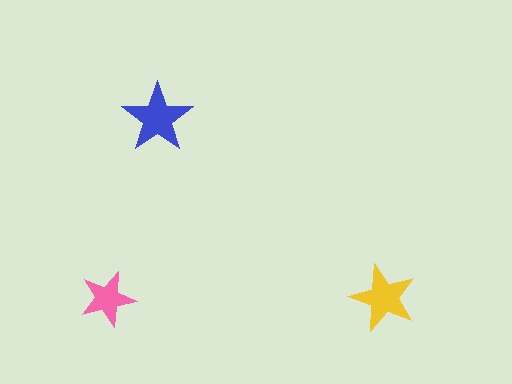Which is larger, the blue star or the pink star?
The blue one.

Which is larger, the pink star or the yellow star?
The yellow one.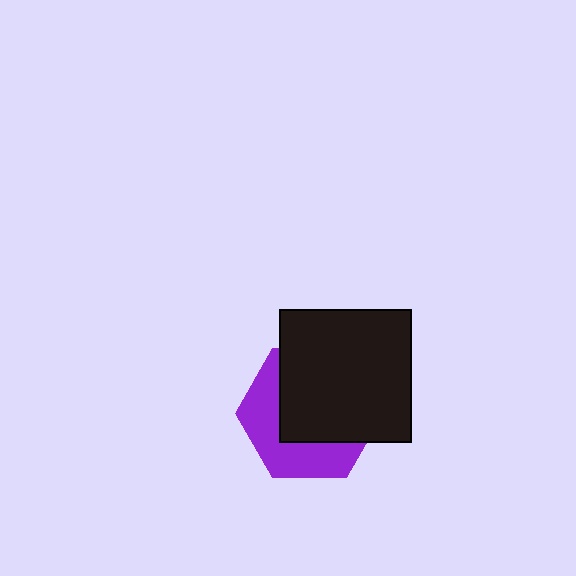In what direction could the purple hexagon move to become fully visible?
The purple hexagon could move toward the lower-left. That would shift it out from behind the black square entirely.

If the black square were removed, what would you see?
You would see the complete purple hexagon.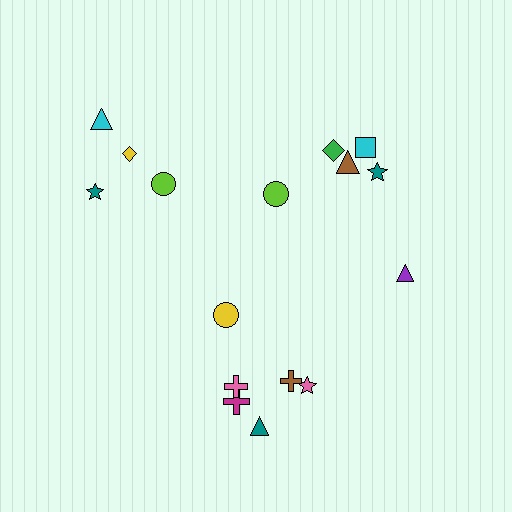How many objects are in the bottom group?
There are 6 objects.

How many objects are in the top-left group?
There are 4 objects.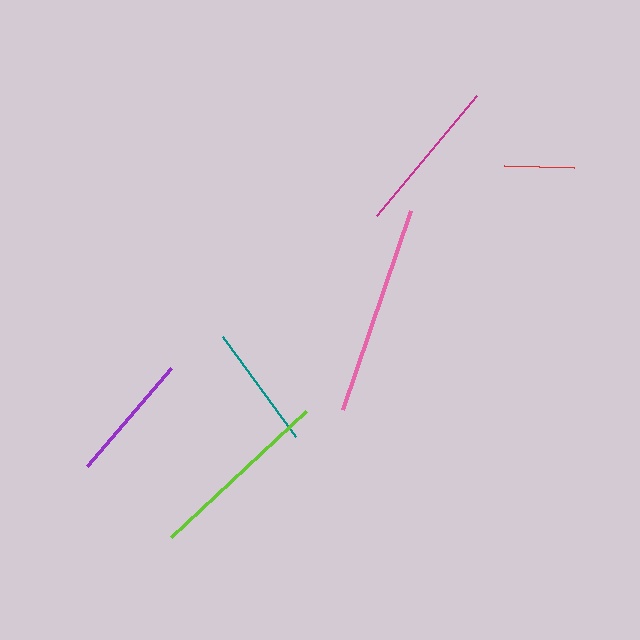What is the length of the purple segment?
The purple segment is approximately 129 pixels long.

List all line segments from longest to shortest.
From longest to shortest: pink, lime, magenta, purple, teal, red.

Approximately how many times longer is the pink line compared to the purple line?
The pink line is approximately 1.6 times the length of the purple line.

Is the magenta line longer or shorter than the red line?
The magenta line is longer than the red line.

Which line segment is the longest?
The pink line is the longest at approximately 210 pixels.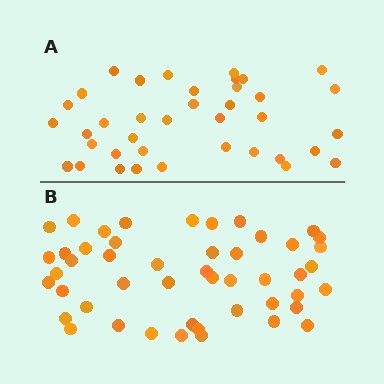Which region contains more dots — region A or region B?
Region B (the bottom region) has more dots.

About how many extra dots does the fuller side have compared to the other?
Region B has roughly 10 or so more dots than region A.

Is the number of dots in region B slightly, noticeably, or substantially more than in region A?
Region B has noticeably more, but not dramatically so. The ratio is roughly 1.3 to 1.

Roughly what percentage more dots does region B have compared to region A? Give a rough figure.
About 25% more.